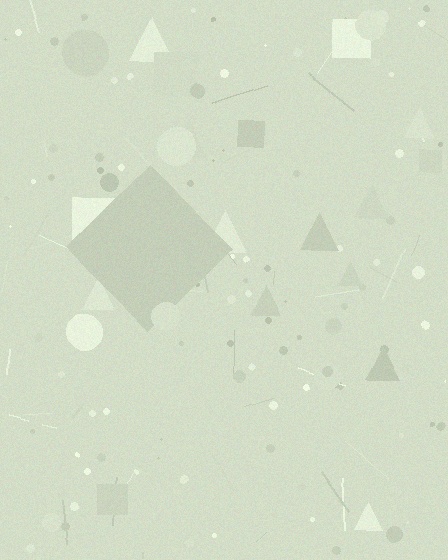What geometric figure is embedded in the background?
A diamond is embedded in the background.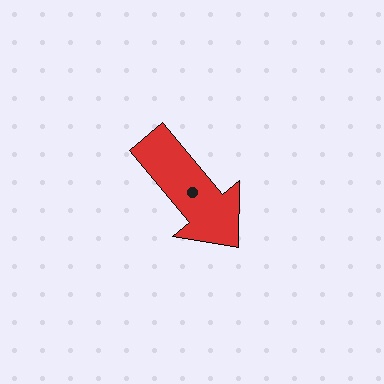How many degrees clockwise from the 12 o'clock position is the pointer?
Approximately 140 degrees.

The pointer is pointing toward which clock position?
Roughly 5 o'clock.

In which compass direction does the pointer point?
Southeast.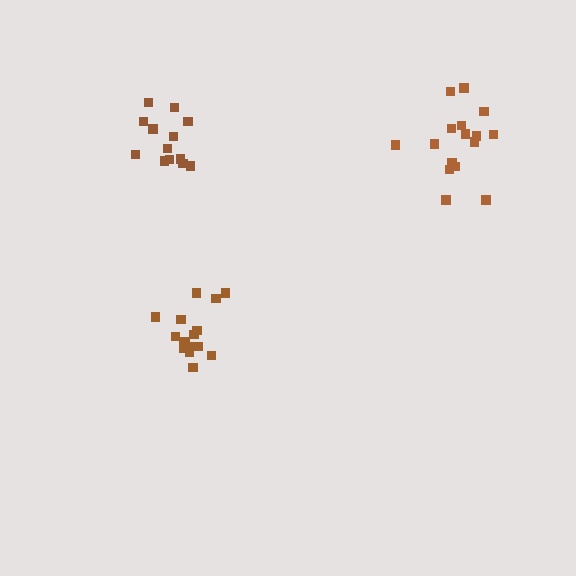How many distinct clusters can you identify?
There are 3 distinct clusters.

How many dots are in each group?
Group 1: 16 dots, Group 2: 13 dots, Group 3: 16 dots (45 total).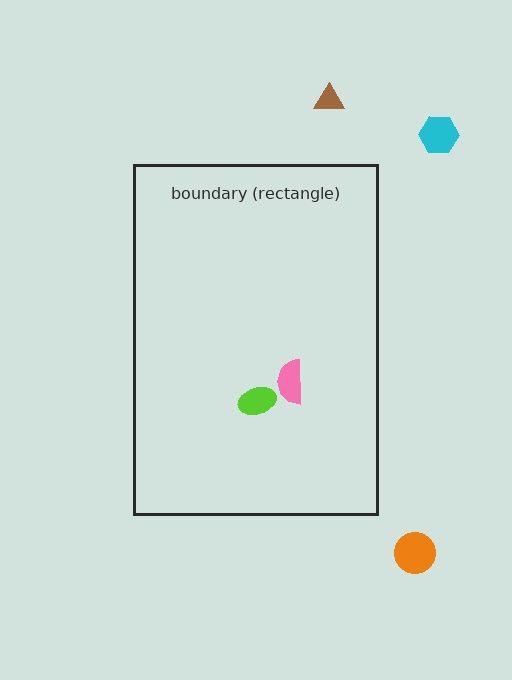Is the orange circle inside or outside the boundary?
Outside.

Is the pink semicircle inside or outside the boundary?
Inside.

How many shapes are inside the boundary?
2 inside, 3 outside.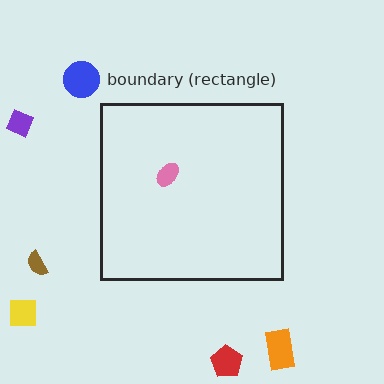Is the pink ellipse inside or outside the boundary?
Inside.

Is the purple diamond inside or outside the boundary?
Outside.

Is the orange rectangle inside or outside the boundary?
Outside.